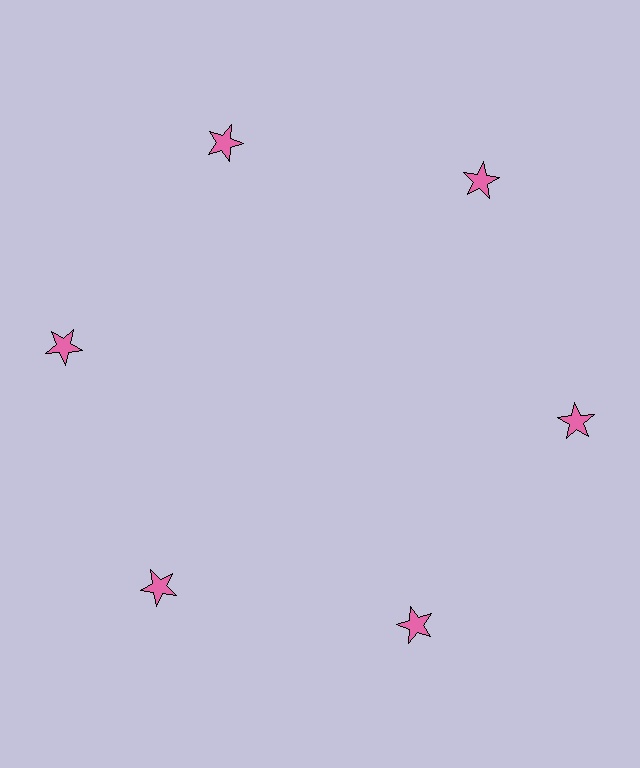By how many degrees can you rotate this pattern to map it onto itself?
The pattern maps onto itself every 60 degrees of rotation.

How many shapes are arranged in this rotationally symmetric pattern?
There are 6 shapes, arranged in 6 groups of 1.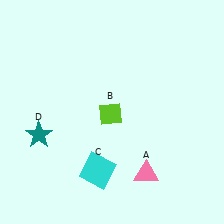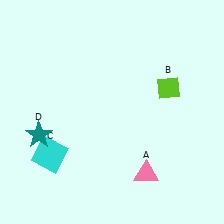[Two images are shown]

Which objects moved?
The objects that moved are: the lime diamond (B), the cyan square (C).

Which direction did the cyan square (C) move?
The cyan square (C) moved left.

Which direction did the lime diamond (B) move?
The lime diamond (B) moved right.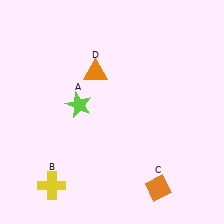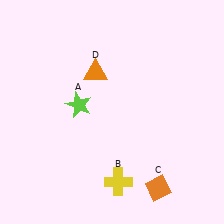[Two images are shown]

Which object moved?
The yellow cross (B) moved right.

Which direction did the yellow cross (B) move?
The yellow cross (B) moved right.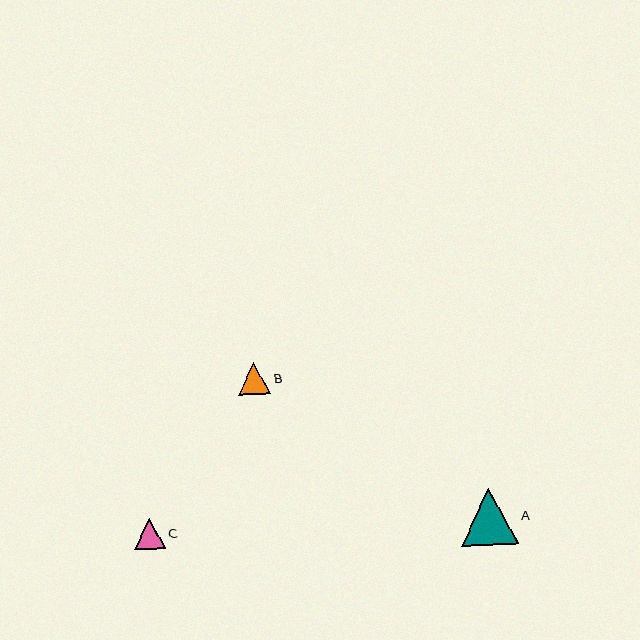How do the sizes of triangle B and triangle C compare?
Triangle B and triangle C are approximately the same size.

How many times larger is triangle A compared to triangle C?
Triangle A is approximately 1.8 times the size of triangle C.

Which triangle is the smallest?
Triangle C is the smallest with a size of approximately 31 pixels.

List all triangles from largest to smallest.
From largest to smallest: A, B, C.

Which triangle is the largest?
Triangle A is the largest with a size of approximately 57 pixels.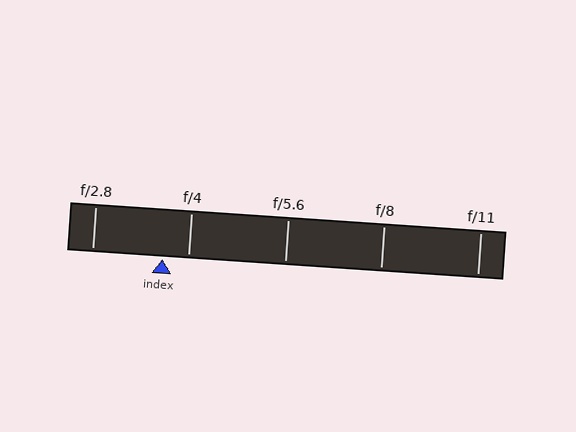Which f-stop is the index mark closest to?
The index mark is closest to f/4.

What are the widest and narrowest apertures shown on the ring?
The widest aperture shown is f/2.8 and the narrowest is f/11.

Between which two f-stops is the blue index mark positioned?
The index mark is between f/2.8 and f/4.